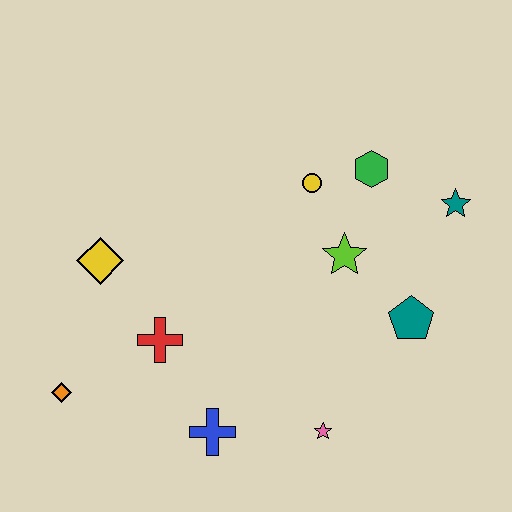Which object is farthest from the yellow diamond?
The teal star is farthest from the yellow diamond.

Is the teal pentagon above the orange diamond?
Yes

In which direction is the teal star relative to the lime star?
The teal star is to the right of the lime star.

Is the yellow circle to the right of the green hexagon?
No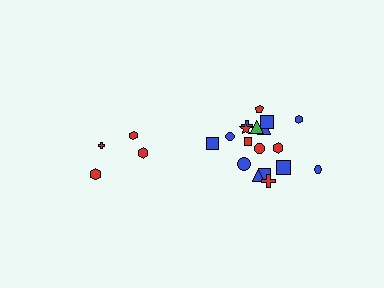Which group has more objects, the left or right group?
The right group.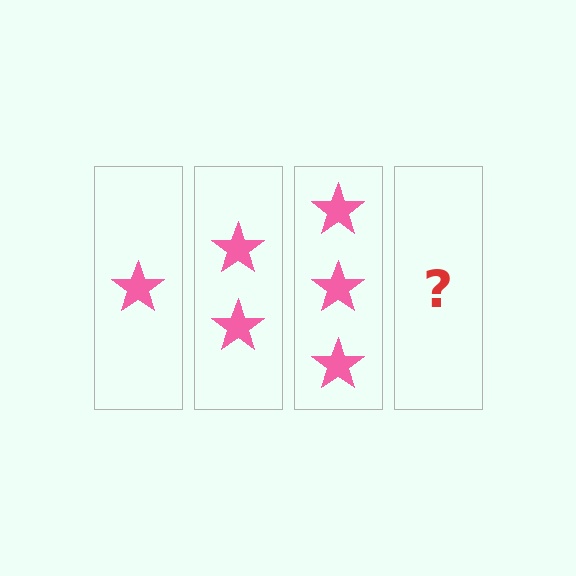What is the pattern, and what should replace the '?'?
The pattern is that each step adds one more star. The '?' should be 4 stars.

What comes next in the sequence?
The next element should be 4 stars.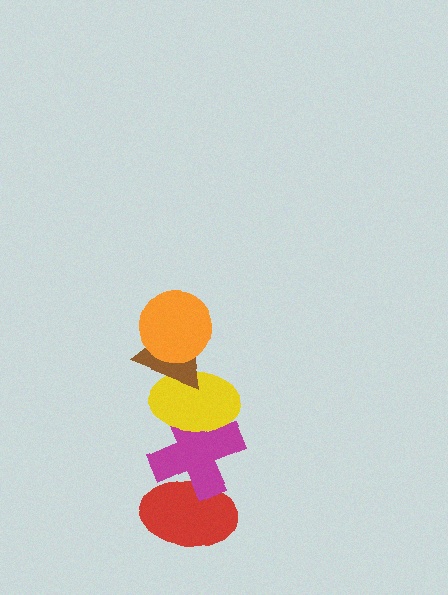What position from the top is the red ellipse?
The red ellipse is 5th from the top.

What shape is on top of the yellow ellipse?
The brown triangle is on top of the yellow ellipse.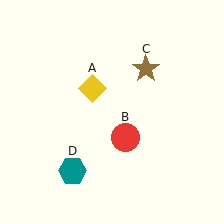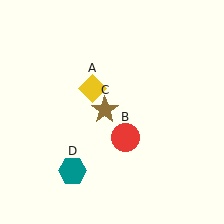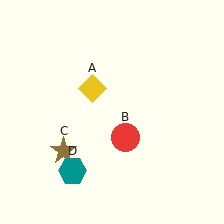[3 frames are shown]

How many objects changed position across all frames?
1 object changed position: brown star (object C).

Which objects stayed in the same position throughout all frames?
Yellow diamond (object A) and red circle (object B) and teal hexagon (object D) remained stationary.